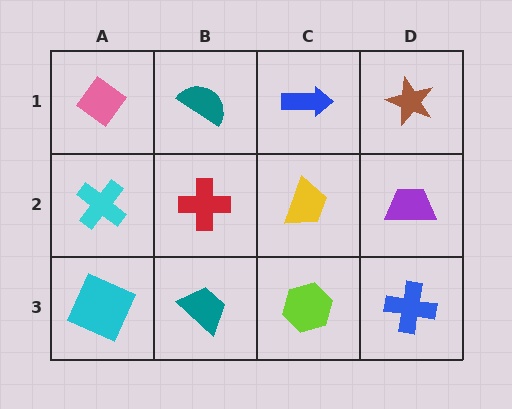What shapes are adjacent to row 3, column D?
A purple trapezoid (row 2, column D), a lime hexagon (row 3, column C).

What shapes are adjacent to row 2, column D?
A brown star (row 1, column D), a blue cross (row 3, column D), a yellow trapezoid (row 2, column C).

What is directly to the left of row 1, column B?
A pink diamond.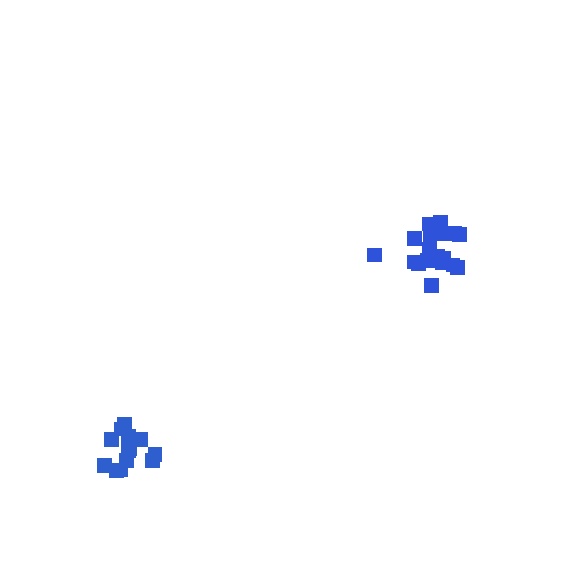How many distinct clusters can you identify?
There are 2 distinct clusters.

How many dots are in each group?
Group 1: 19 dots, Group 2: 13 dots (32 total).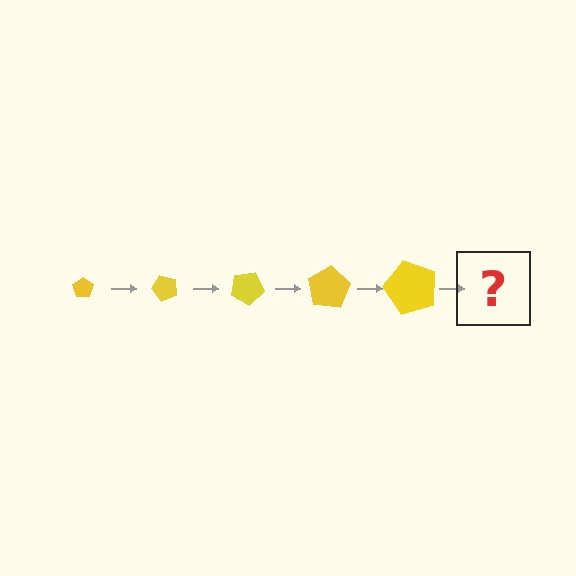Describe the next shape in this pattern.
It should be a pentagon, larger than the previous one and rotated 250 degrees from the start.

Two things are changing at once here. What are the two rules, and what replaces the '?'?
The two rules are that the pentagon grows larger each step and it rotates 50 degrees each step. The '?' should be a pentagon, larger than the previous one and rotated 250 degrees from the start.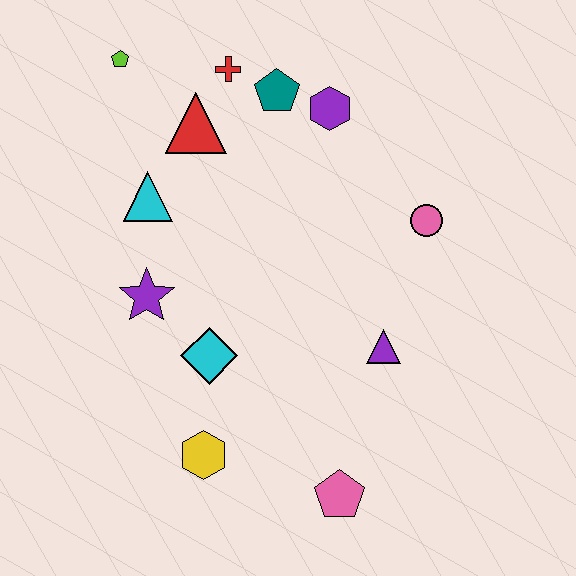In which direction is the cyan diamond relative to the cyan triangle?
The cyan diamond is below the cyan triangle.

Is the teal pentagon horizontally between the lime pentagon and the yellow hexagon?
No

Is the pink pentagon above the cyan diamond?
No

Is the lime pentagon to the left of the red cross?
Yes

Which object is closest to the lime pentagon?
The red triangle is closest to the lime pentagon.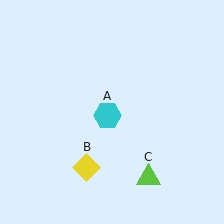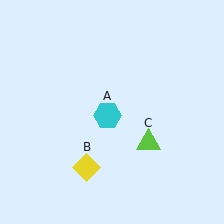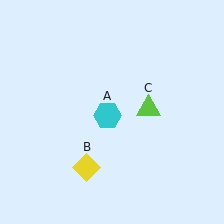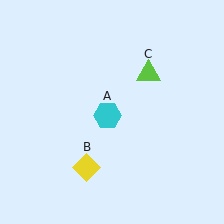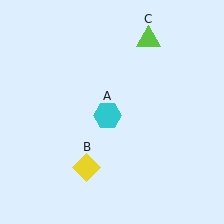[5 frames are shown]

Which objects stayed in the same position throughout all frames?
Cyan hexagon (object A) and yellow diamond (object B) remained stationary.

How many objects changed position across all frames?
1 object changed position: lime triangle (object C).